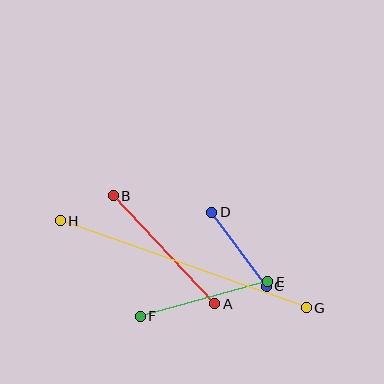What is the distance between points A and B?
The distance is approximately 149 pixels.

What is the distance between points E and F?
The distance is approximately 132 pixels.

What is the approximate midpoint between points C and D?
The midpoint is at approximately (239, 249) pixels.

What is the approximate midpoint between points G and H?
The midpoint is at approximately (183, 264) pixels.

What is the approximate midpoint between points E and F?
The midpoint is at approximately (204, 299) pixels.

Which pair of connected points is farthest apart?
Points G and H are farthest apart.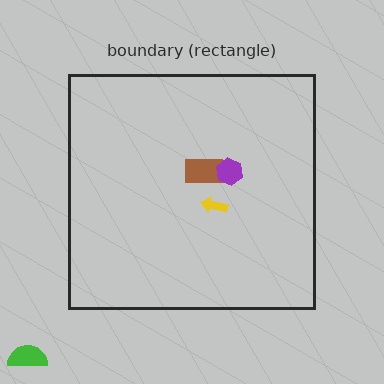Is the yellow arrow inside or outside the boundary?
Inside.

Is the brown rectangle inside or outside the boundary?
Inside.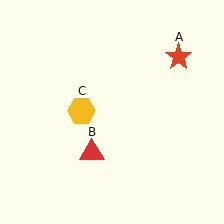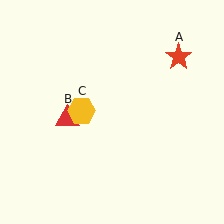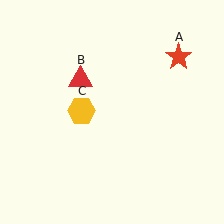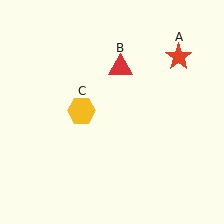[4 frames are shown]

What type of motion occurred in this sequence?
The red triangle (object B) rotated clockwise around the center of the scene.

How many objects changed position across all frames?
1 object changed position: red triangle (object B).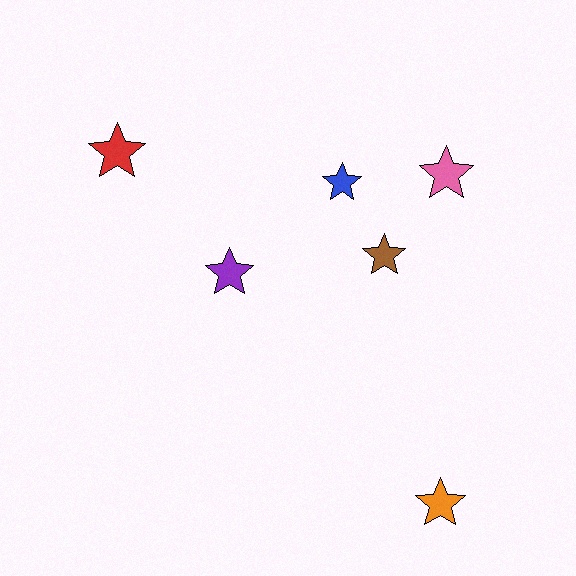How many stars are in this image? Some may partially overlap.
There are 6 stars.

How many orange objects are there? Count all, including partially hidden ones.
There is 1 orange object.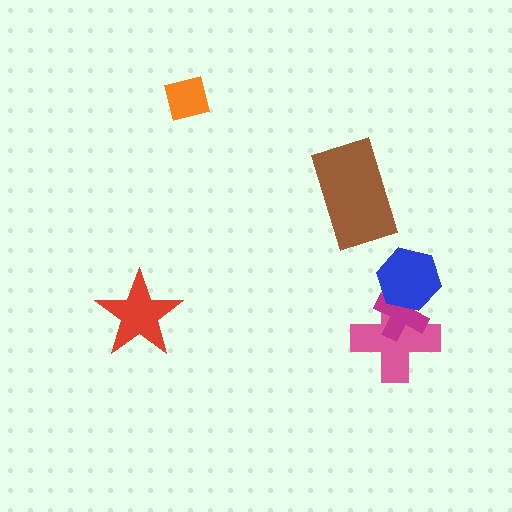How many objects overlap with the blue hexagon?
2 objects overlap with the blue hexagon.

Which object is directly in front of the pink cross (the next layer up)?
The magenta cross is directly in front of the pink cross.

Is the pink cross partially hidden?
Yes, it is partially covered by another shape.